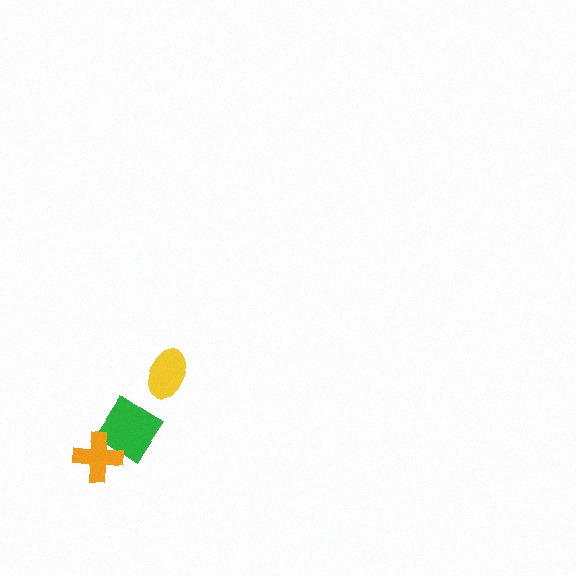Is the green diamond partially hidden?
Yes, it is partially covered by another shape.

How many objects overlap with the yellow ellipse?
0 objects overlap with the yellow ellipse.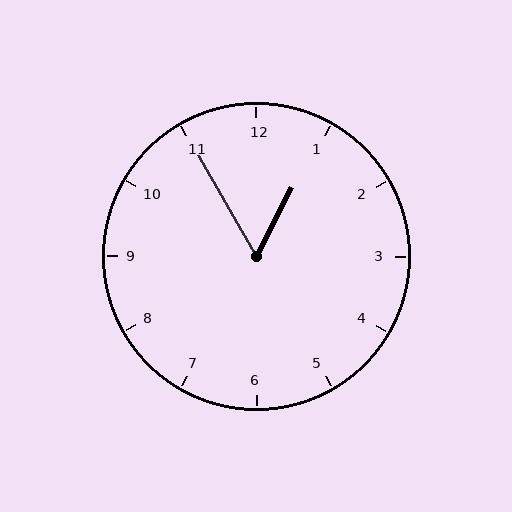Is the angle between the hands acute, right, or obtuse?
It is acute.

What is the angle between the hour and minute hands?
Approximately 58 degrees.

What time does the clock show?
12:55.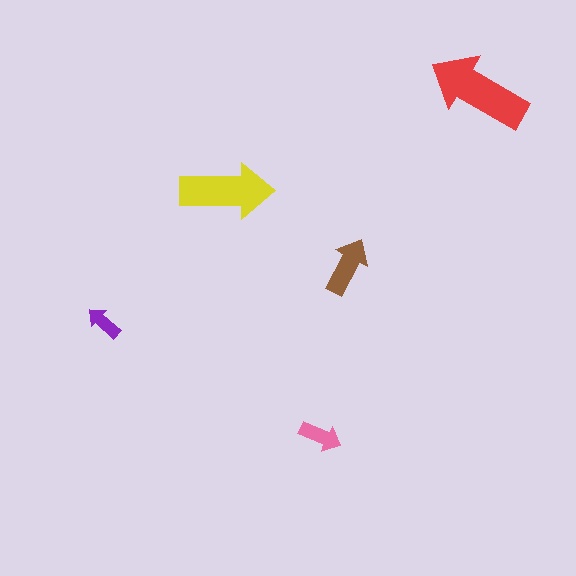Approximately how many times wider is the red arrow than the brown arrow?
About 1.5 times wider.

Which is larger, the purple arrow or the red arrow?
The red one.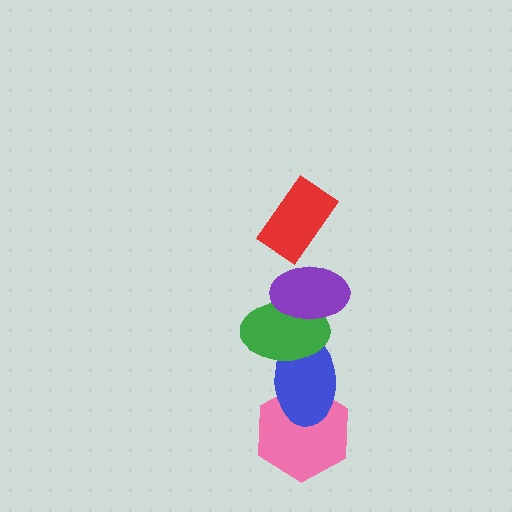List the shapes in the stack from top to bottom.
From top to bottom: the red rectangle, the purple ellipse, the green ellipse, the blue ellipse, the pink hexagon.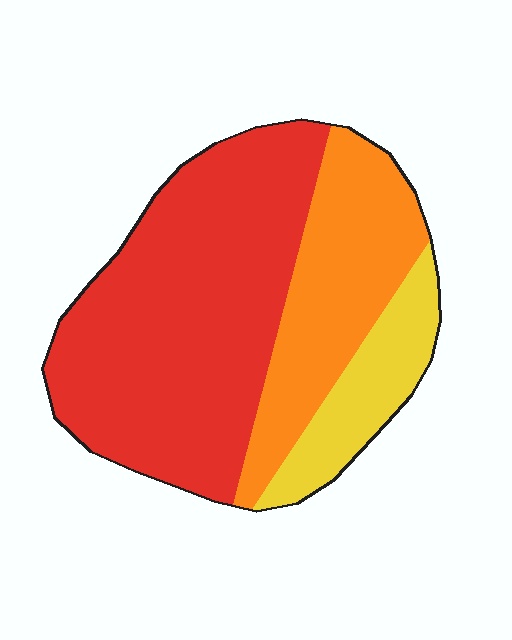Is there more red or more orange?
Red.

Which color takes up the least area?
Yellow, at roughly 15%.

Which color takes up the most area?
Red, at roughly 60%.